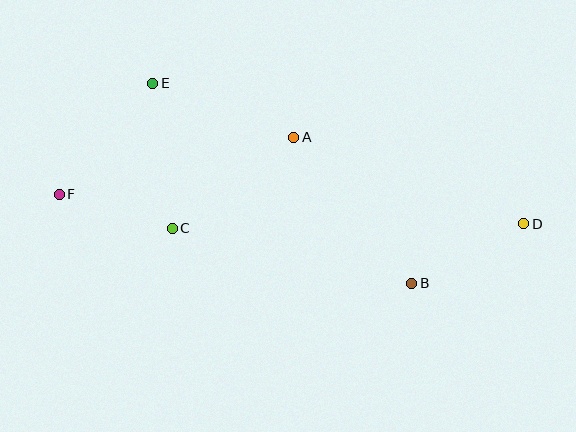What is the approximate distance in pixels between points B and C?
The distance between B and C is approximately 245 pixels.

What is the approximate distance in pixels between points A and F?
The distance between A and F is approximately 241 pixels.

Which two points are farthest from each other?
Points D and F are farthest from each other.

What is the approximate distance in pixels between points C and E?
The distance between C and E is approximately 146 pixels.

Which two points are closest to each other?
Points C and F are closest to each other.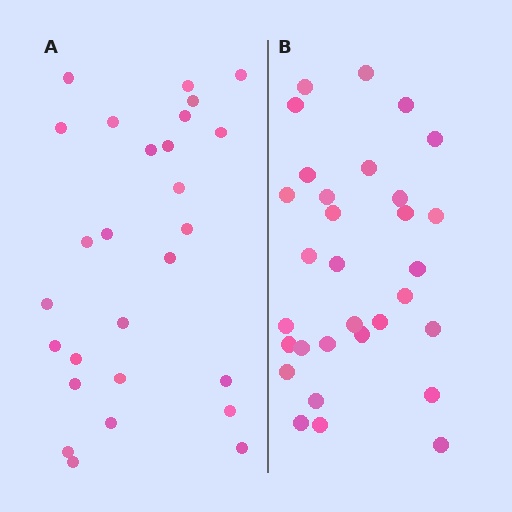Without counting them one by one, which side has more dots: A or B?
Region B (the right region) has more dots.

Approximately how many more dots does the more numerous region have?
Region B has about 4 more dots than region A.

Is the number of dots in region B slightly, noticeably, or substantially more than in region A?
Region B has only slightly more — the two regions are fairly close. The ratio is roughly 1.1 to 1.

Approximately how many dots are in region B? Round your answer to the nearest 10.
About 30 dots. (The exact count is 31, which rounds to 30.)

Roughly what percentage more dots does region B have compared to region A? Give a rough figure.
About 15% more.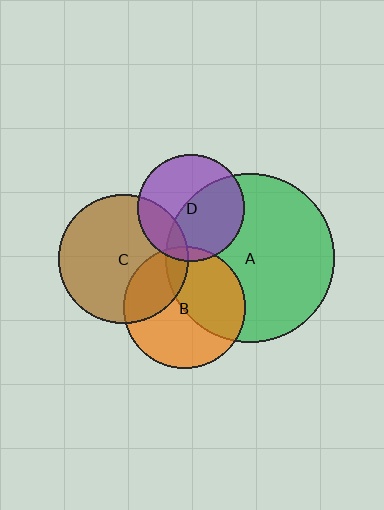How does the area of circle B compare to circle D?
Approximately 1.3 times.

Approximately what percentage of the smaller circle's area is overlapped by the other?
Approximately 20%.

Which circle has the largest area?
Circle A (green).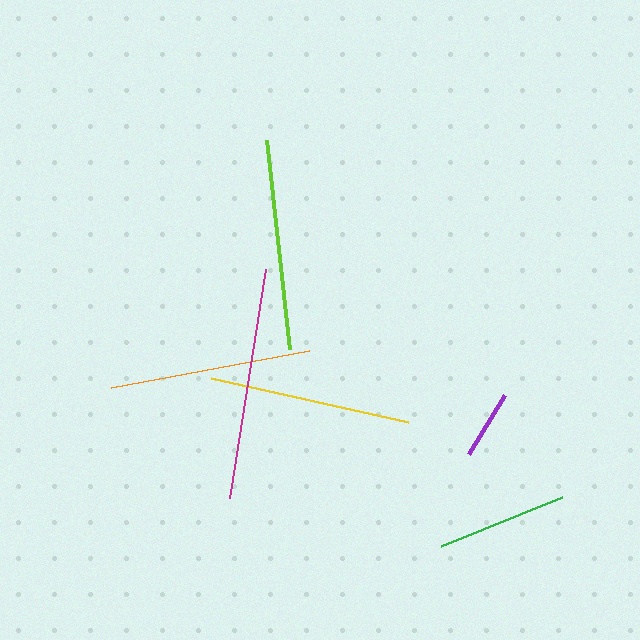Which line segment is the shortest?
The purple line is the shortest at approximately 70 pixels.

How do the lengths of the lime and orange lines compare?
The lime and orange lines are approximately the same length.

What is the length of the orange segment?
The orange segment is approximately 202 pixels long.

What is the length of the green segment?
The green segment is approximately 131 pixels long.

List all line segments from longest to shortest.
From longest to shortest: magenta, lime, yellow, orange, green, purple.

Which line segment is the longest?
The magenta line is the longest at approximately 232 pixels.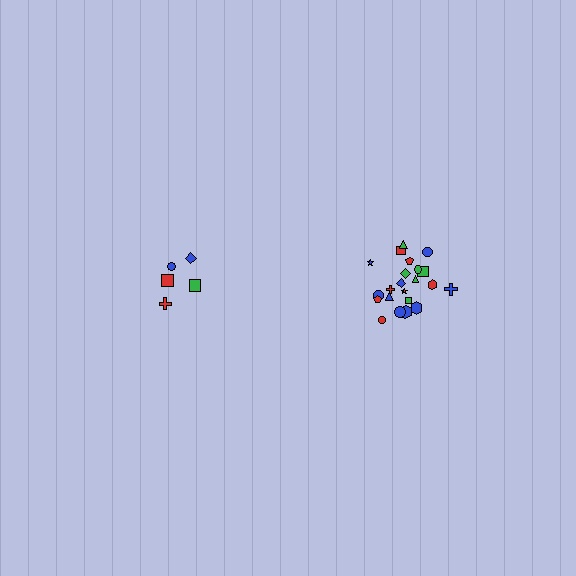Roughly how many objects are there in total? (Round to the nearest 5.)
Roughly 25 objects in total.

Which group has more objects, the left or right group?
The right group.